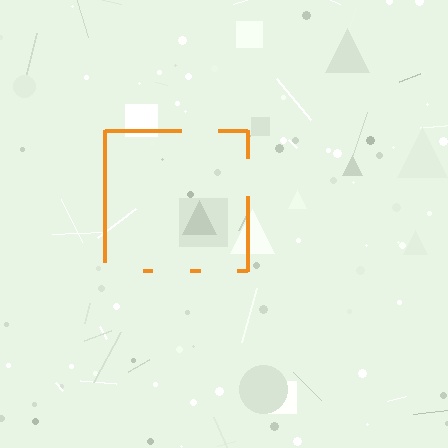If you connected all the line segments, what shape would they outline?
They would outline a square.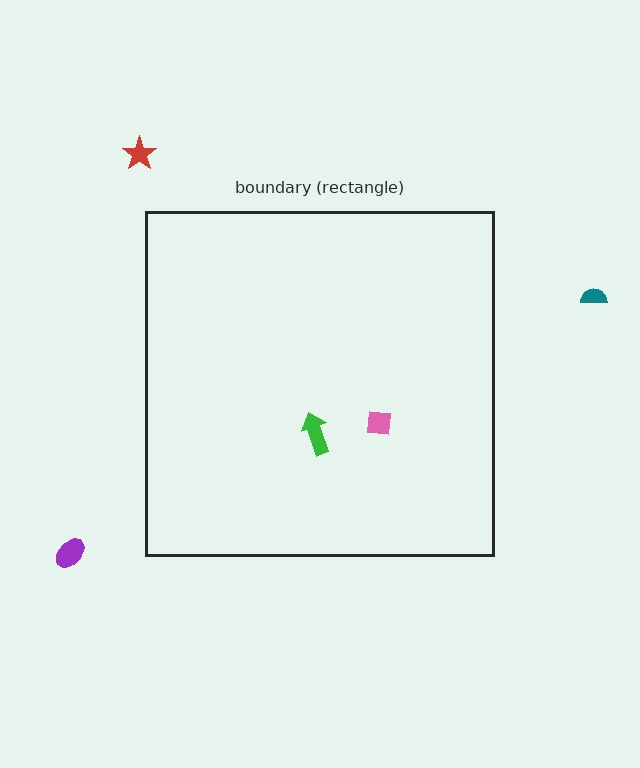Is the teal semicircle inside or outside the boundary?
Outside.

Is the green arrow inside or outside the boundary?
Inside.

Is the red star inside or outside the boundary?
Outside.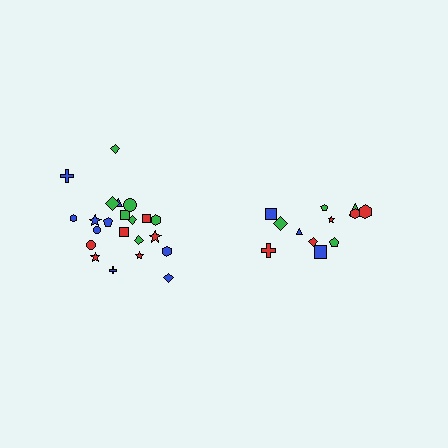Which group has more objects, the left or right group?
The left group.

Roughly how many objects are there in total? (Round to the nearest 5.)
Roughly 35 objects in total.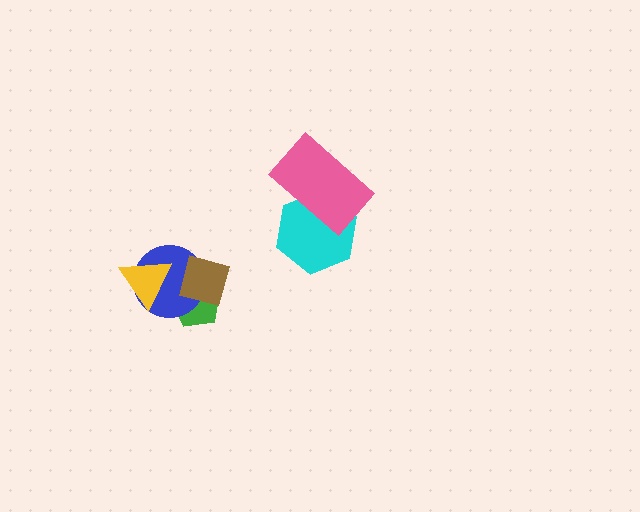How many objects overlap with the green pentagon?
2 objects overlap with the green pentagon.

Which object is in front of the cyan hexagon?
The pink rectangle is in front of the cyan hexagon.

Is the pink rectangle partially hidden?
No, no other shape covers it.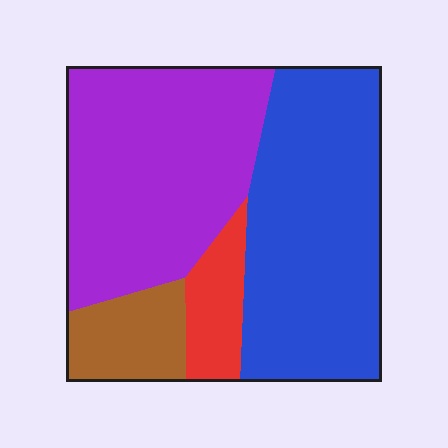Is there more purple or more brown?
Purple.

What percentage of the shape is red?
Red covers around 10% of the shape.